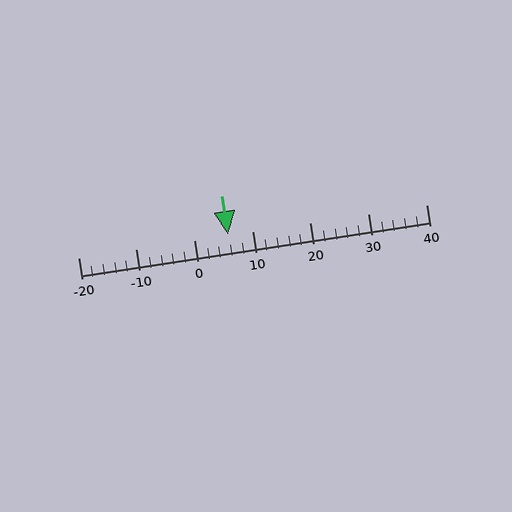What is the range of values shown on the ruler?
The ruler shows values from -20 to 40.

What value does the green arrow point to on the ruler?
The green arrow points to approximately 6.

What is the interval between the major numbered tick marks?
The major tick marks are spaced 10 units apart.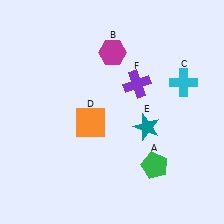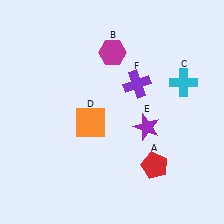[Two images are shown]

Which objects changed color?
A changed from green to red. E changed from teal to purple.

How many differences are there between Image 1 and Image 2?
There are 2 differences between the two images.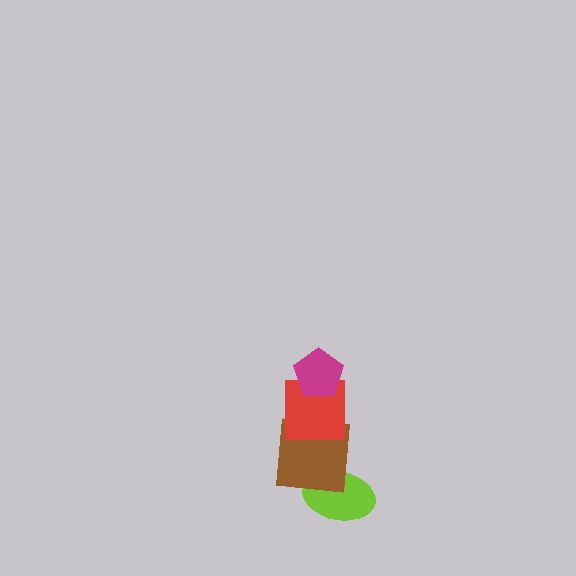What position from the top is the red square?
The red square is 2nd from the top.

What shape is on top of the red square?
The magenta pentagon is on top of the red square.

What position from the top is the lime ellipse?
The lime ellipse is 4th from the top.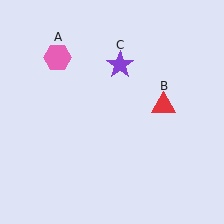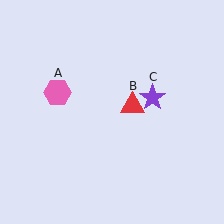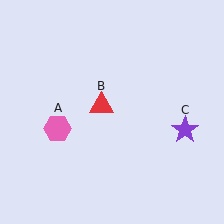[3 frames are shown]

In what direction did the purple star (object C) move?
The purple star (object C) moved down and to the right.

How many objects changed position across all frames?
3 objects changed position: pink hexagon (object A), red triangle (object B), purple star (object C).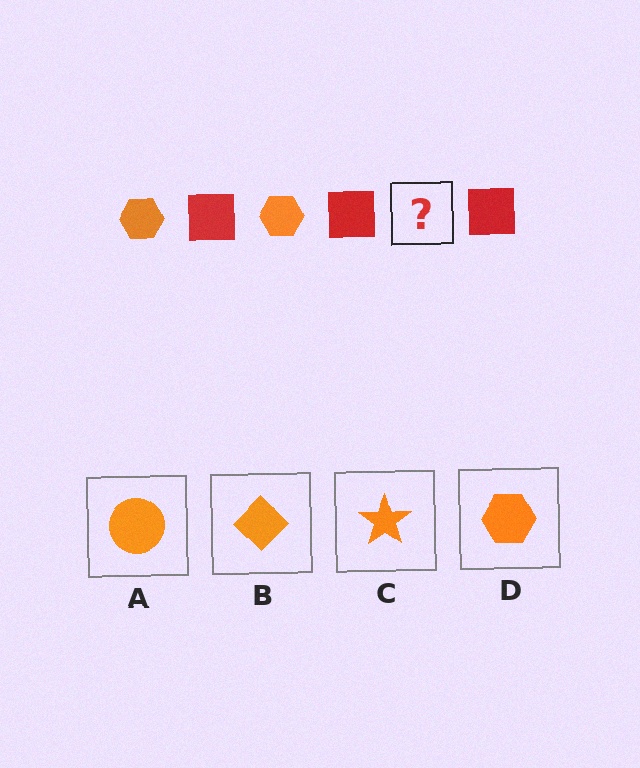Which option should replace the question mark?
Option D.